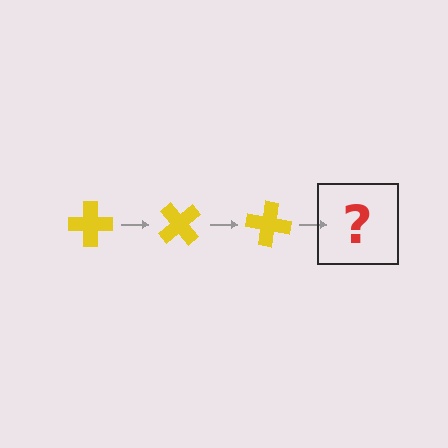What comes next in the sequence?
The next element should be a yellow cross rotated 150 degrees.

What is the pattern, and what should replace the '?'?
The pattern is that the cross rotates 50 degrees each step. The '?' should be a yellow cross rotated 150 degrees.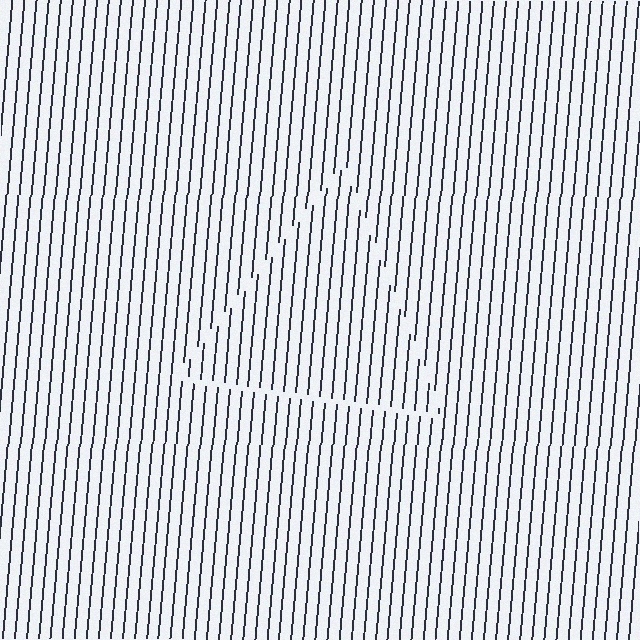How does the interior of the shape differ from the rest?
The interior of the shape contains the same grating, shifted by half a period — the contour is defined by the phase discontinuity where line-ends from the inner and outer gratings abut.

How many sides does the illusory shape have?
3 sides — the line-ends trace a triangle.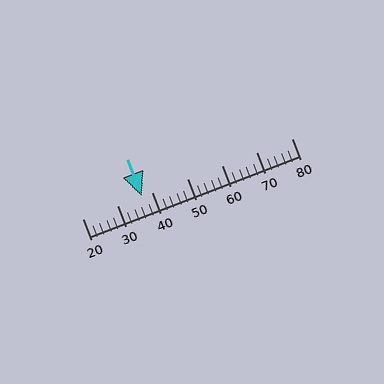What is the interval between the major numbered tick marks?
The major tick marks are spaced 10 units apart.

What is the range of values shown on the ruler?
The ruler shows values from 20 to 80.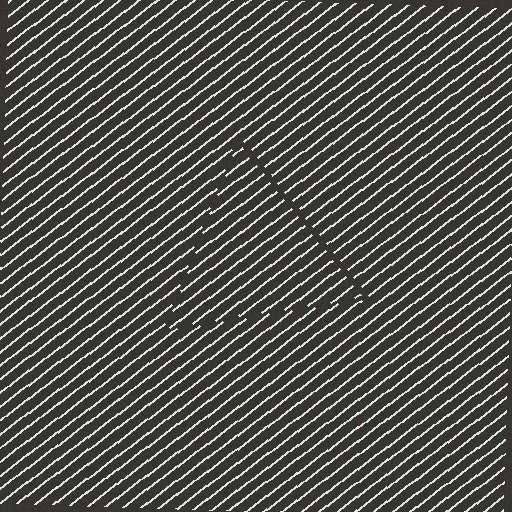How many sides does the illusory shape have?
3 sides — the line-ends trace a triangle.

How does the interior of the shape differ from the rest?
The interior of the shape contains the same grating, shifted by half a period — the contour is defined by the phase discontinuity where line-ends from the inner and outer gratings abut.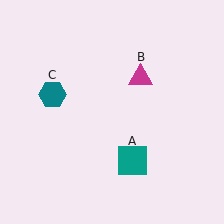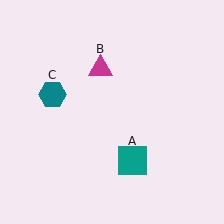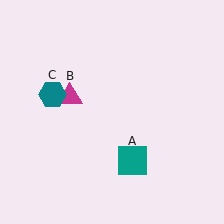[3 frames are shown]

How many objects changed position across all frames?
1 object changed position: magenta triangle (object B).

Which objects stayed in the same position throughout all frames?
Teal square (object A) and teal hexagon (object C) remained stationary.